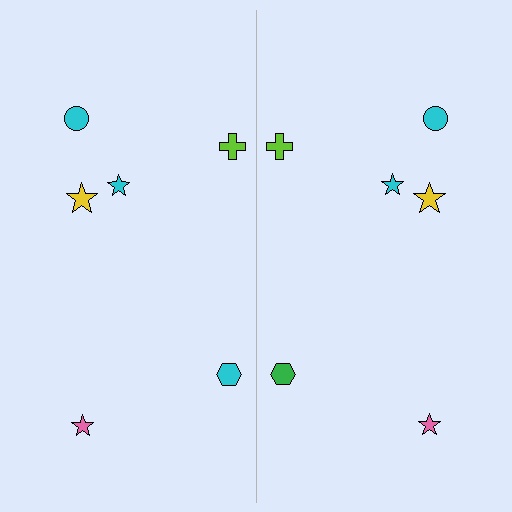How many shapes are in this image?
There are 12 shapes in this image.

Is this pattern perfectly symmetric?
No, the pattern is not perfectly symmetric. The green hexagon on the right side breaks the symmetry — its mirror counterpart is cyan.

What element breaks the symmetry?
The green hexagon on the right side breaks the symmetry — its mirror counterpart is cyan.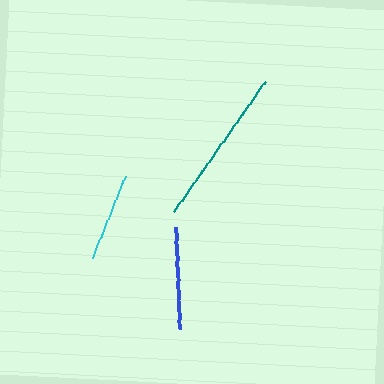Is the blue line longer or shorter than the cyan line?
The blue line is longer than the cyan line.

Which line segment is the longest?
The teal line is the longest at approximately 159 pixels.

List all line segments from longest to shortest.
From longest to shortest: teal, blue, cyan.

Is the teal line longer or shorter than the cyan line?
The teal line is longer than the cyan line.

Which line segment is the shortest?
The cyan line is the shortest at approximately 90 pixels.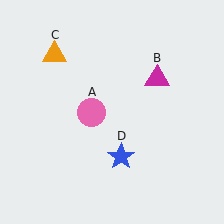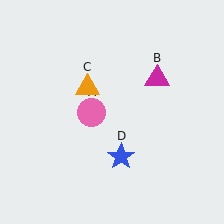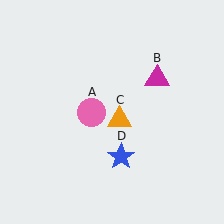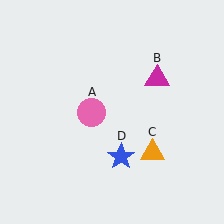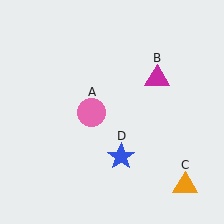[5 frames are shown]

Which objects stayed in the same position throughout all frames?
Pink circle (object A) and magenta triangle (object B) and blue star (object D) remained stationary.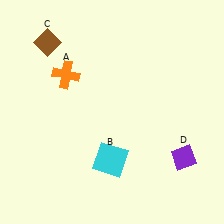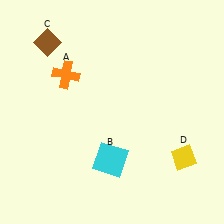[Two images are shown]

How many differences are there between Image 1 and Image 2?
There is 1 difference between the two images.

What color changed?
The diamond (D) changed from purple in Image 1 to yellow in Image 2.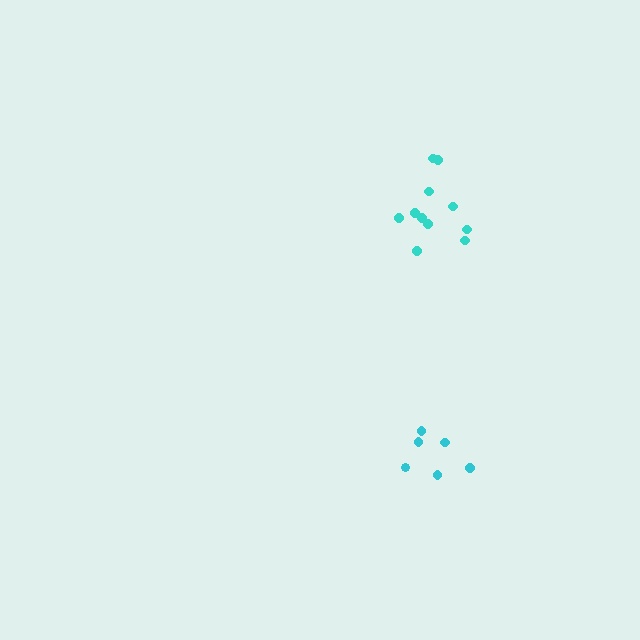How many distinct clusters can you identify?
There are 2 distinct clusters.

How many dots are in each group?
Group 1: 11 dots, Group 2: 6 dots (17 total).